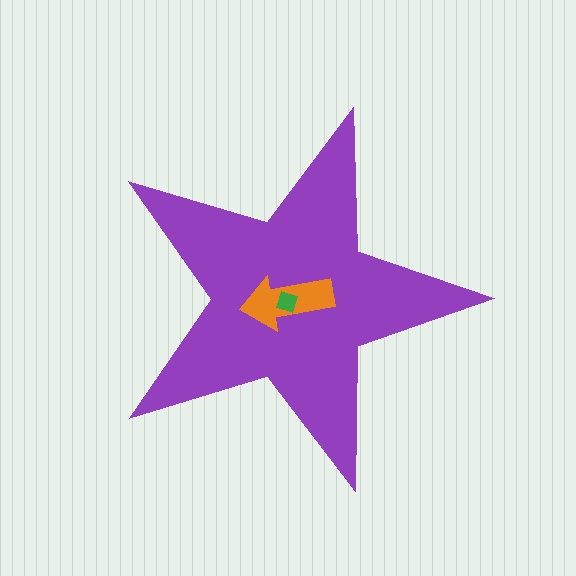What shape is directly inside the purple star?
The orange arrow.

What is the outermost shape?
The purple star.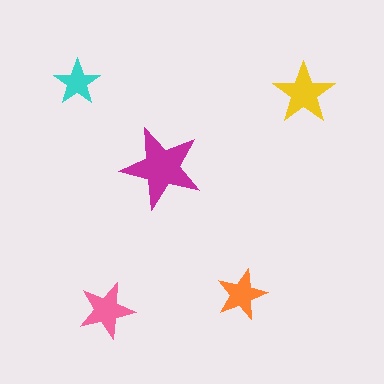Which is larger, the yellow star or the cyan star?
The yellow one.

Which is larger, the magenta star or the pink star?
The magenta one.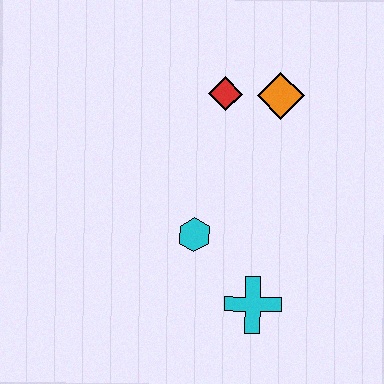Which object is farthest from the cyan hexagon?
The orange diamond is farthest from the cyan hexagon.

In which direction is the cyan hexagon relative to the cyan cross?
The cyan hexagon is above the cyan cross.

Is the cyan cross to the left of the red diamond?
No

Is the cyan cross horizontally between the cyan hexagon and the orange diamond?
Yes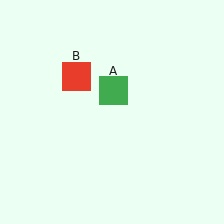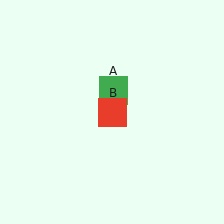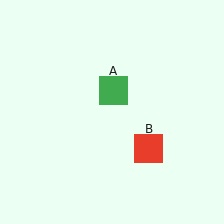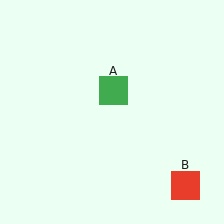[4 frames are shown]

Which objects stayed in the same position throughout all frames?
Green square (object A) remained stationary.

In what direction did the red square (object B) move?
The red square (object B) moved down and to the right.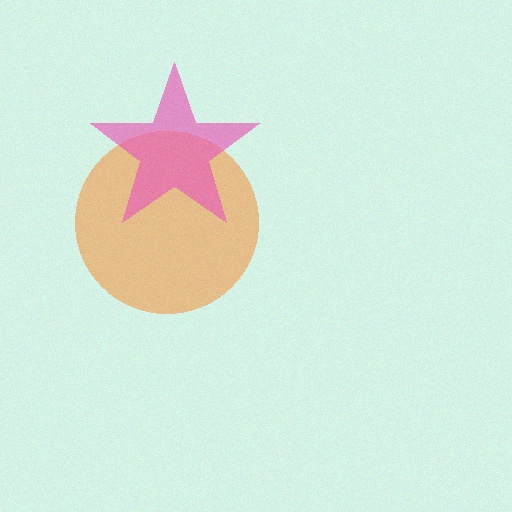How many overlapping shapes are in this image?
There are 2 overlapping shapes in the image.